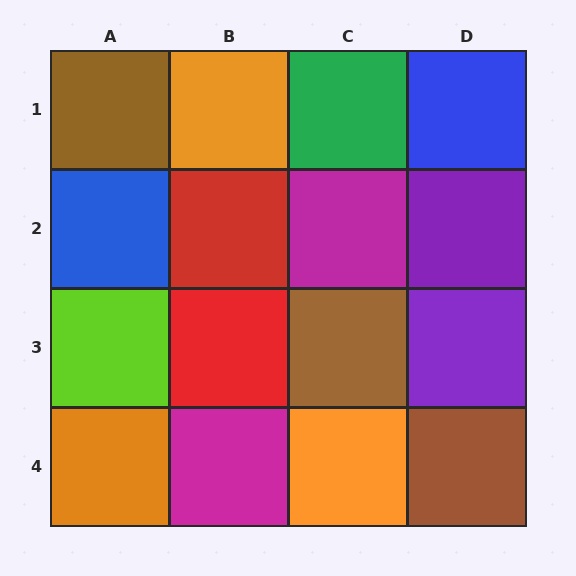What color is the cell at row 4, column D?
Brown.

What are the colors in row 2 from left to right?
Blue, red, magenta, purple.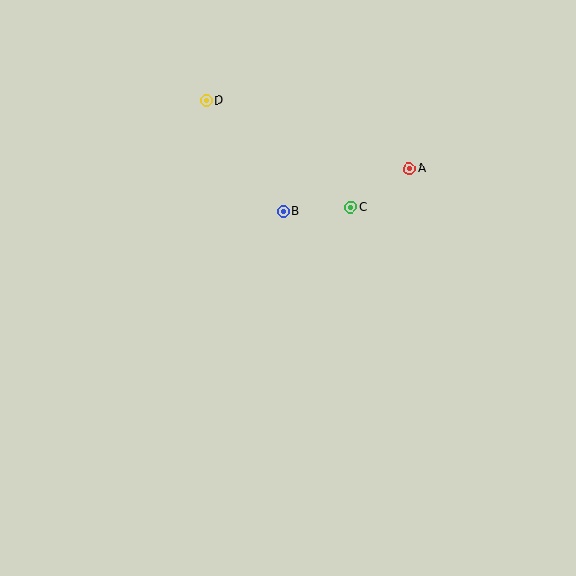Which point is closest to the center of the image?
Point B at (284, 211) is closest to the center.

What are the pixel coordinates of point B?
Point B is at (284, 211).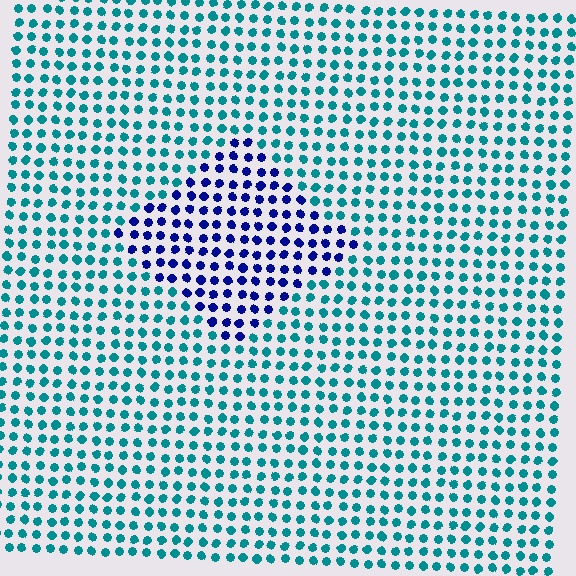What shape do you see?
I see a diamond.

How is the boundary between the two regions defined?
The boundary is defined purely by a slight shift in hue (about 55 degrees). Spacing, size, and orientation are identical on both sides.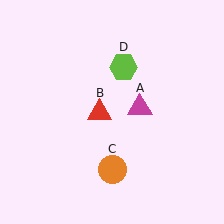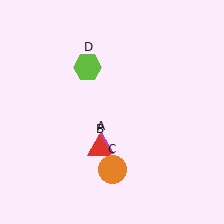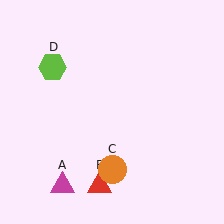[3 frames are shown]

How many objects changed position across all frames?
3 objects changed position: magenta triangle (object A), red triangle (object B), lime hexagon (object D).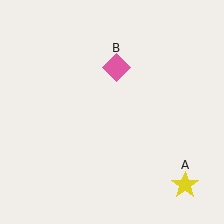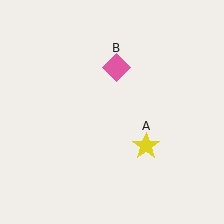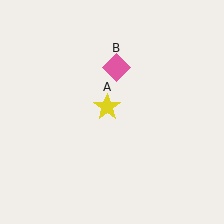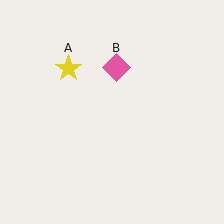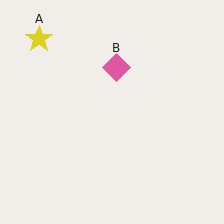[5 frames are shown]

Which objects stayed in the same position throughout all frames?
Pink diamond (object B) remained stationary.